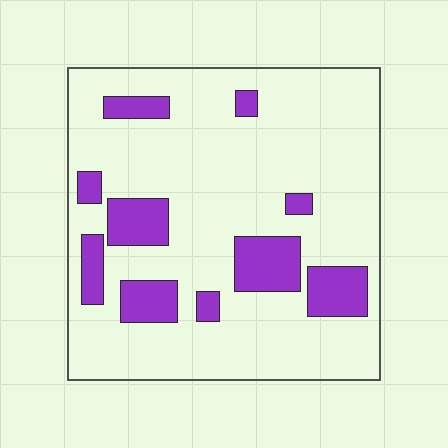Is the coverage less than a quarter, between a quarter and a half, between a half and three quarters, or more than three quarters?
Less than a quarter.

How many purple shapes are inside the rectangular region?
10.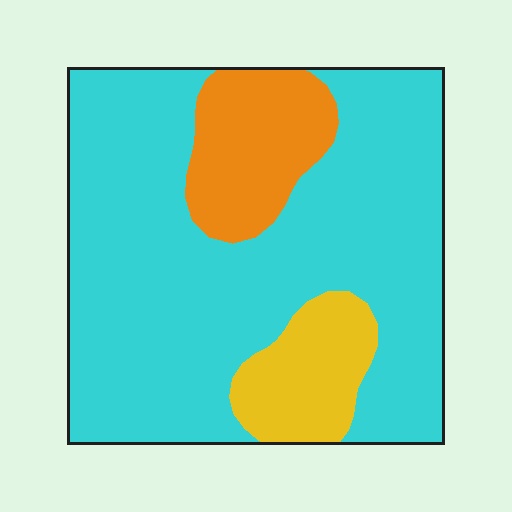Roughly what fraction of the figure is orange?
Orange covers about 15% of the figure.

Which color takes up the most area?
Cyan, at roughly 75%.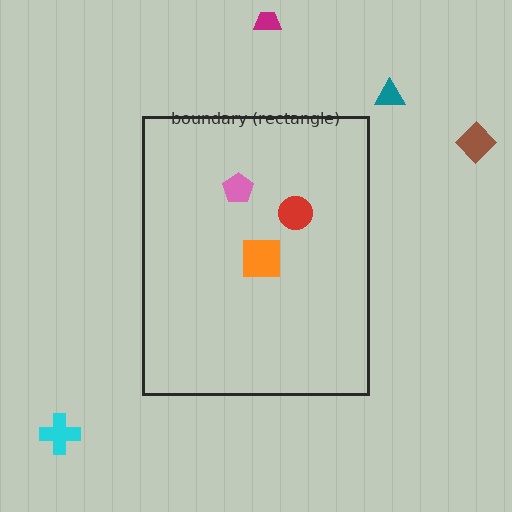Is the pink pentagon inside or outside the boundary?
Inside.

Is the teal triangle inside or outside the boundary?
Outside.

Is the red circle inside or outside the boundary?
Inside.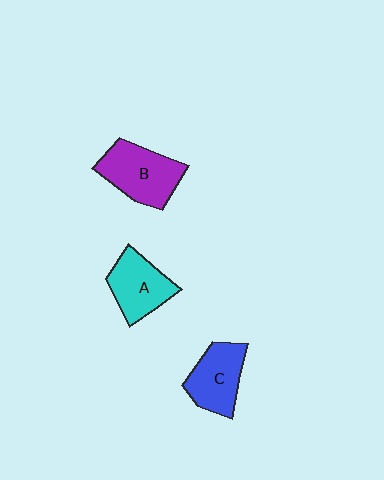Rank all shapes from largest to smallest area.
From largest to smallest: B (purple), C (blue), A (cyan).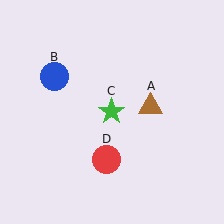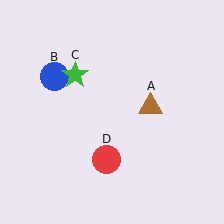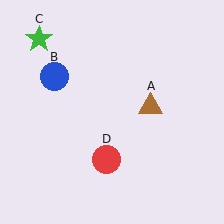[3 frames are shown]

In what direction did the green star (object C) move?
The green star (object C) moved up and to the left.